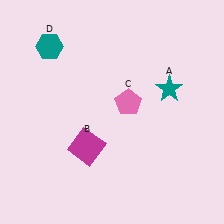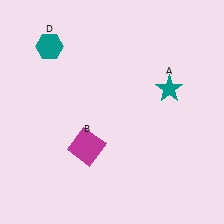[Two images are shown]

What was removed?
The pink pentagon (C) was removed in Image 2.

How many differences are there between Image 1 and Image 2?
There is 1 difference between the two images.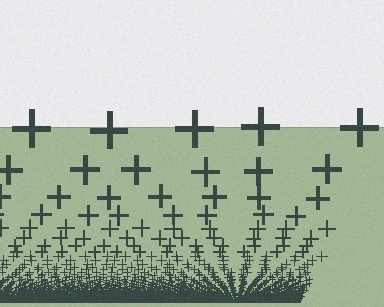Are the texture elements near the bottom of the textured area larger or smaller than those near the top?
Smaller. The gradient is inverted — elements near the bottom are smaller and denser.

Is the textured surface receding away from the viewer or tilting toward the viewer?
The surface appears to tilt toward the viewer. Texture elements get larger and sparser toward the top.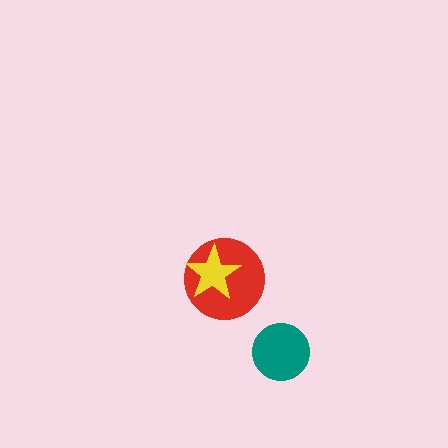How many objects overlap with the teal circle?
0 objects overlap with the teal circle.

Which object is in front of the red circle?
The yellow star is in front of the red circle.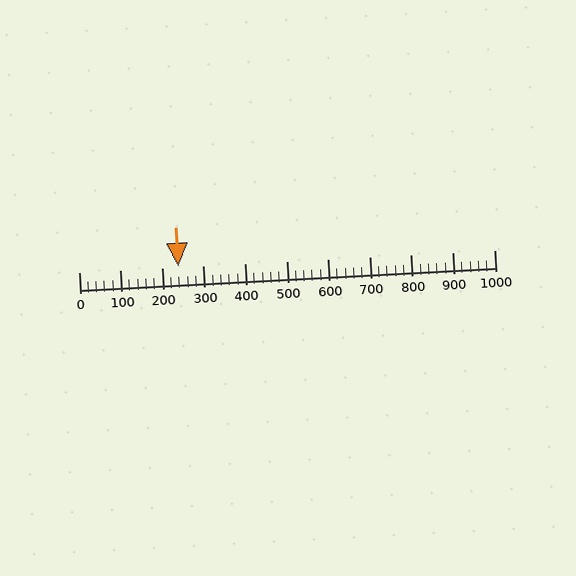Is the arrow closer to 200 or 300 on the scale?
The arrow is closer to 200.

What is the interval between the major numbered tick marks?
The major tick marks are spaced 100 units apart.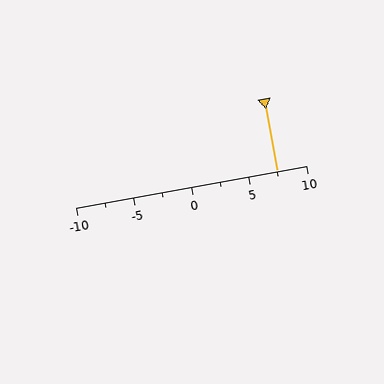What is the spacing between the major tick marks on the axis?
The major ticks are spaced 5 apart.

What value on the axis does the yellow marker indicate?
The marker indicates approximately 7.5.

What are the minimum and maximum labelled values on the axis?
The axis runs from -10 to 10.